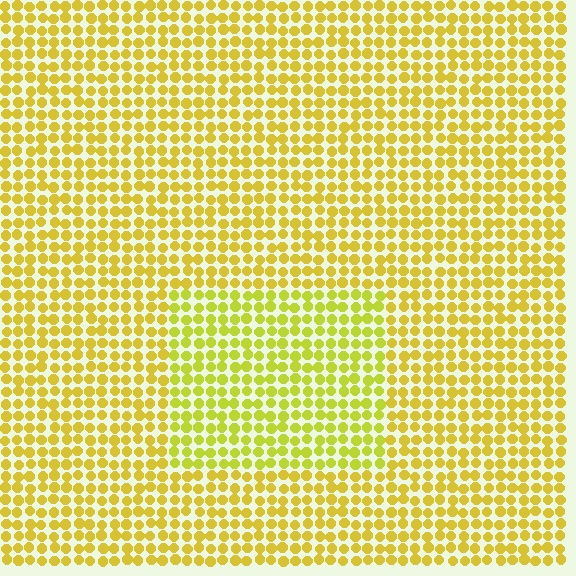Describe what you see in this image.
The image is filled with small yellow elements in a uniform arrangement. A rectangle-shaped region is visible where the elements are tinted to a slightly different hue, forming a subtle color boundary.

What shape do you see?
I see a rectangle.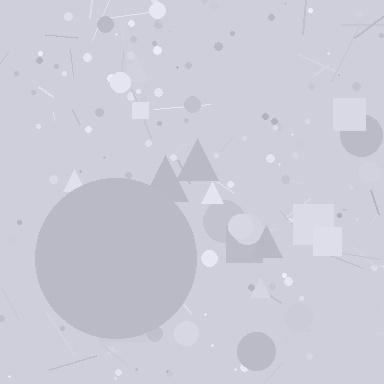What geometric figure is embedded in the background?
A circle is embedded in the background.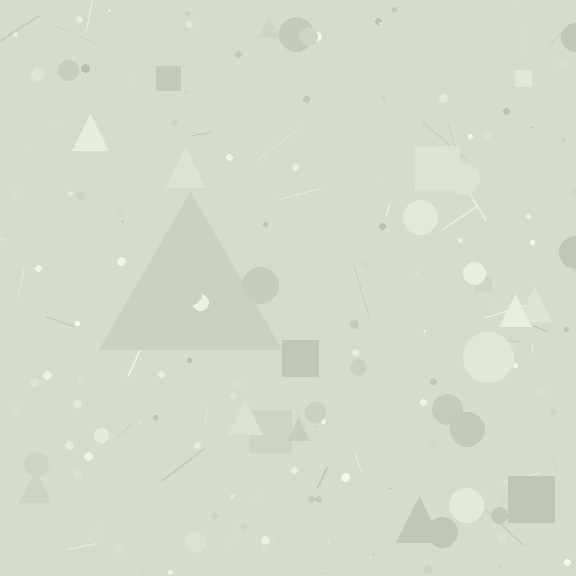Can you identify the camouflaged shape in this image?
The camouflaged shape is a triangle.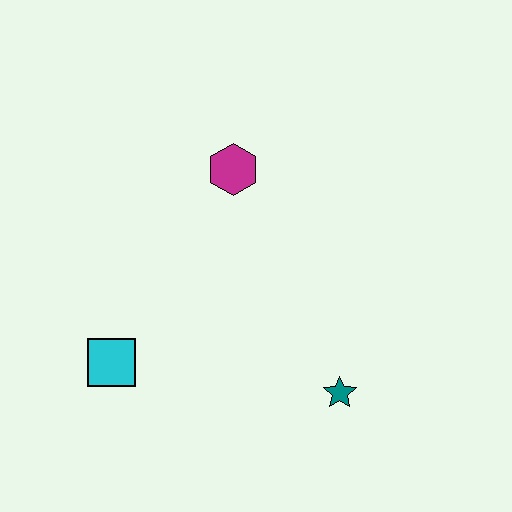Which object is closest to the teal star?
The cyan square is closest to the teal star.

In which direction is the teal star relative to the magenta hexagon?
The teal star is below the magenta hexagon.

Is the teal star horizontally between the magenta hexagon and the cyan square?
No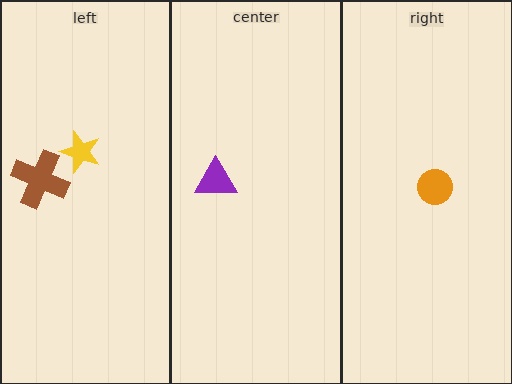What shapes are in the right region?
The orange circle.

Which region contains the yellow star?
The left region.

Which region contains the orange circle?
The right region.